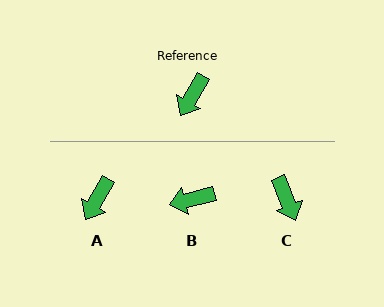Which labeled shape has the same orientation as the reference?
A.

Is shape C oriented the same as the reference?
No, it is off by about 52 degrees.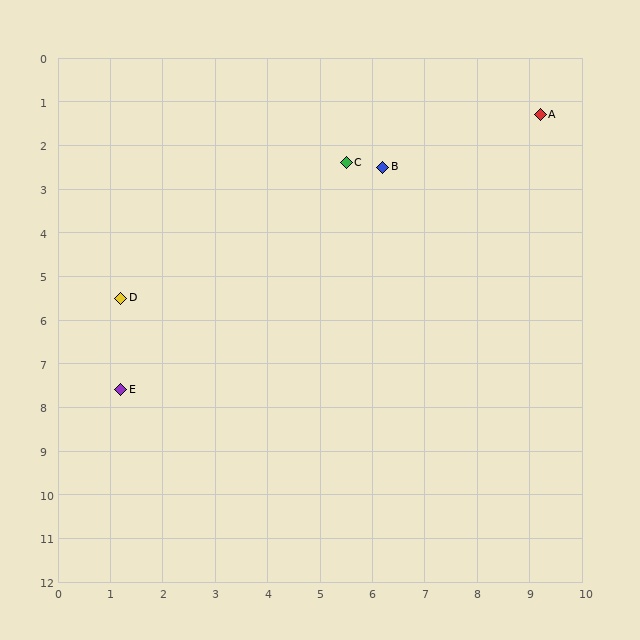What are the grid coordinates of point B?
Point B is at approximately (6.2, 2.5).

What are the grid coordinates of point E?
Point E is at approximately (1.2, 7.6).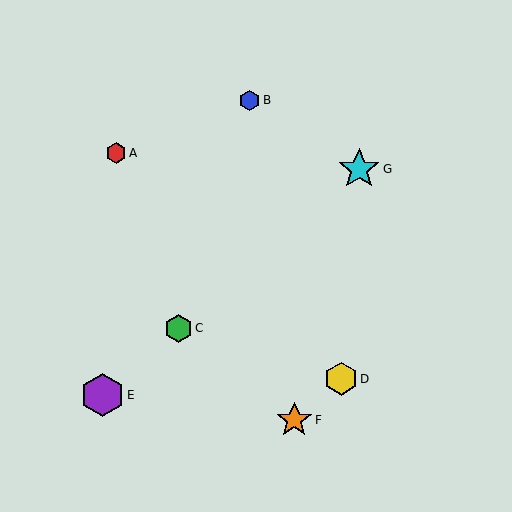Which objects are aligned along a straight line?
Objects C, E, G are aligned along a straight line.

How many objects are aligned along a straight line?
3 objects (C, E, G) are aligned along a straight line.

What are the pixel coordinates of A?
Object A is at (116, 153).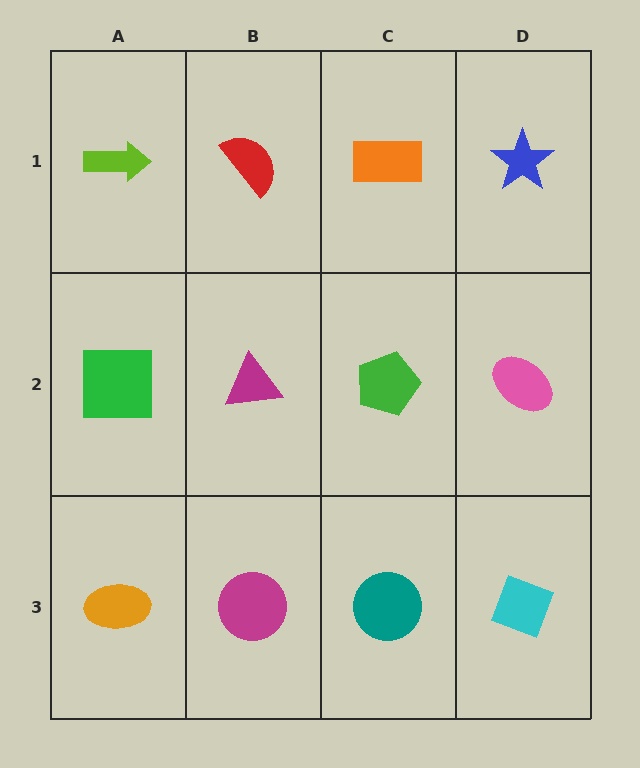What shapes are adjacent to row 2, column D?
A blue star (row 1, column D), a cyan diamond (row 3, column D), a green pentagon (row 2, column C).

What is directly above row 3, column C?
A green pentagon.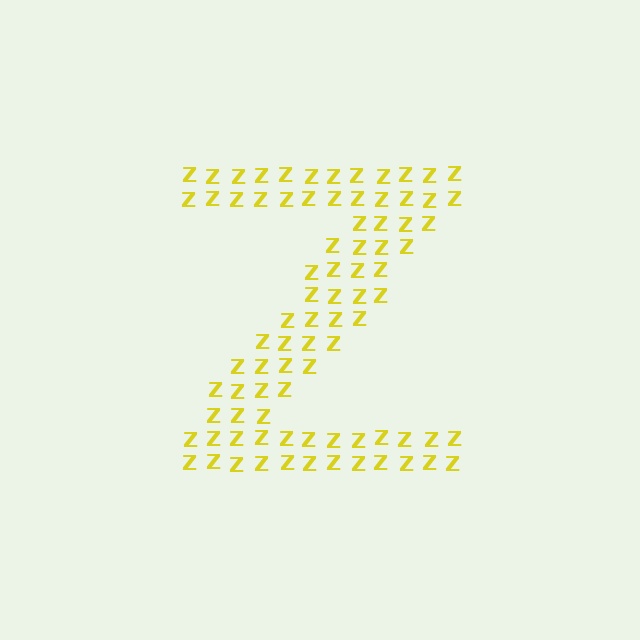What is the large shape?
The large shape is the letter Z.